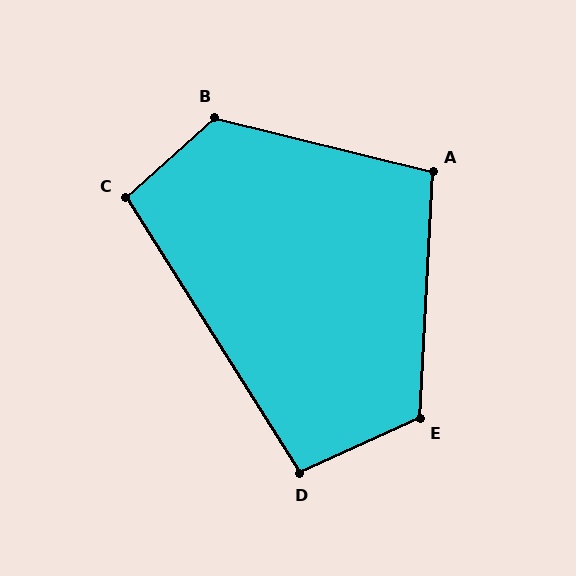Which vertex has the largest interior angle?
B, at approximately 124 degrees.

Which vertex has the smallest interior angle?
D, at approximately 98 degrees.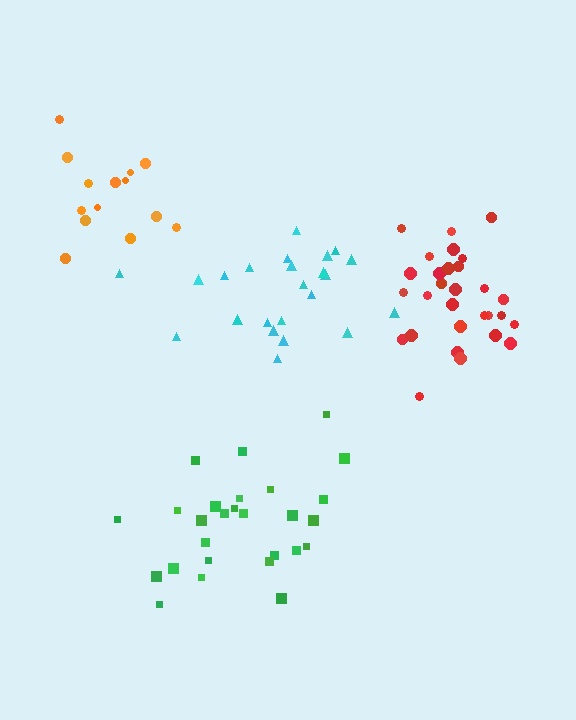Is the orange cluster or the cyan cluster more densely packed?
Orange.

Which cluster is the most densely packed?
Red.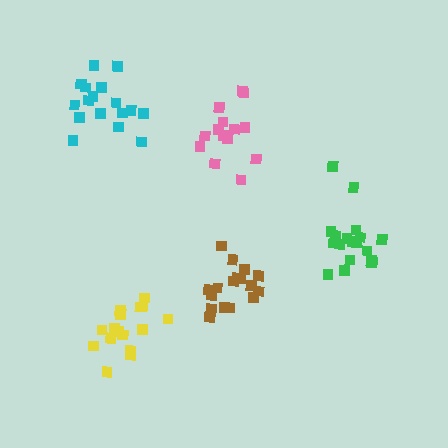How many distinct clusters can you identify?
There are 5 distinct clusters.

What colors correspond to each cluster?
The clusters are colored: green, brown, pink, cyan, yellow.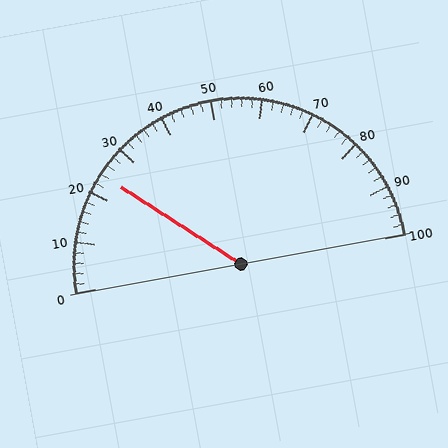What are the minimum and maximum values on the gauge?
The gauge ranges from 0 to 100.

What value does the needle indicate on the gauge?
The needle indicates approximately 24.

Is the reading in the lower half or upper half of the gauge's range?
The reading is in the lower half of the range (0 to 100).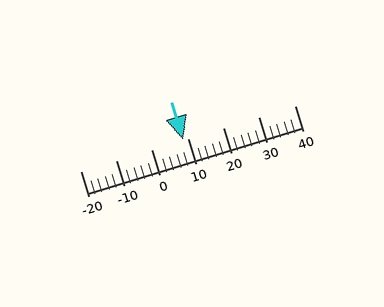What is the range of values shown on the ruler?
The ruler shows values from -20 to 40.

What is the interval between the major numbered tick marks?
The major tick marks are spaced 10 units apart.